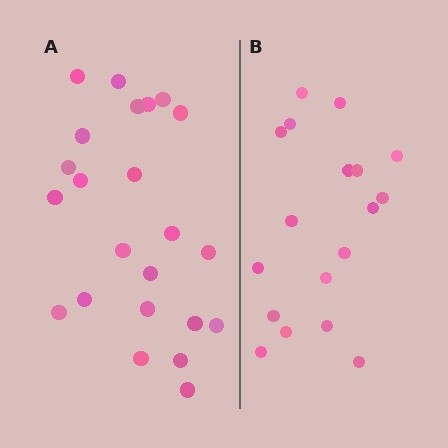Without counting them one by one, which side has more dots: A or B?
Region A (the left region) has more dots.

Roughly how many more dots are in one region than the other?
Region A has about 5 more dots than region B.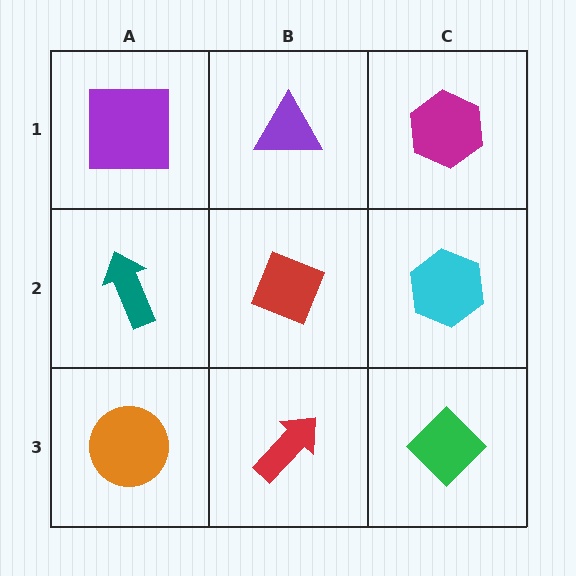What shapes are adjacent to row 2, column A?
A purple square (row 1, column A), an orange circle (row 3, column A), a red diamond (row 2, column B).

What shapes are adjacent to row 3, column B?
A red diamond (row 2, column B), an orange circle (row 3, column A), a green diamond (row 3, column C).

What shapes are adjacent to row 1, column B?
A red diamond (row 2, column B), a purple square (row 1, column A), a magenta hexagon (row 1, column C).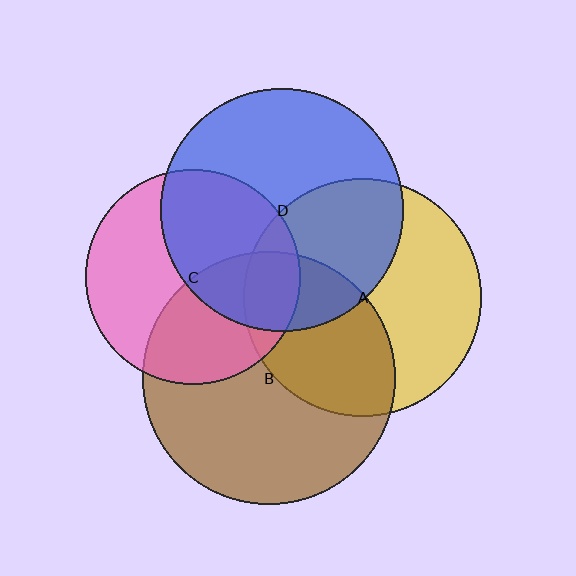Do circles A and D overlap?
Yes.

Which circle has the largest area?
Circle B (brown).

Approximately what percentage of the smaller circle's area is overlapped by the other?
Approximately 40%.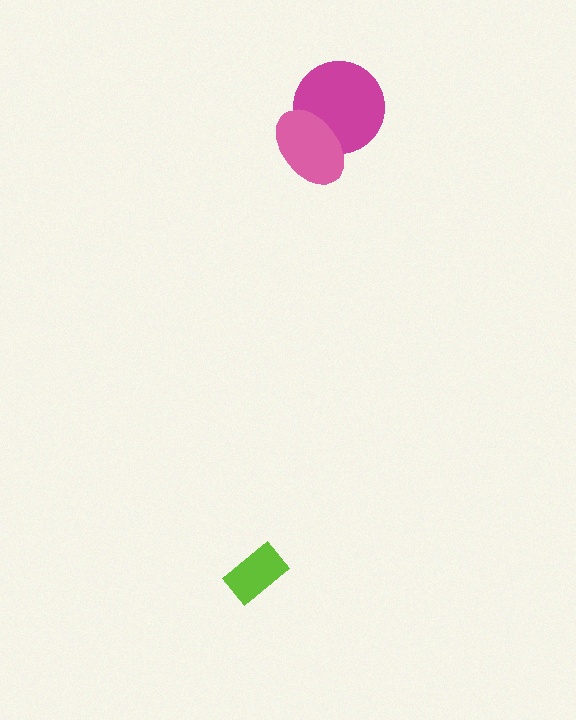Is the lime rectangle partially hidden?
No, no other shape covers it.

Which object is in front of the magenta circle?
The pink ellipse is in front of the magenta circle.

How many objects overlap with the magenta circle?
1 object overlaps with the magenta circle.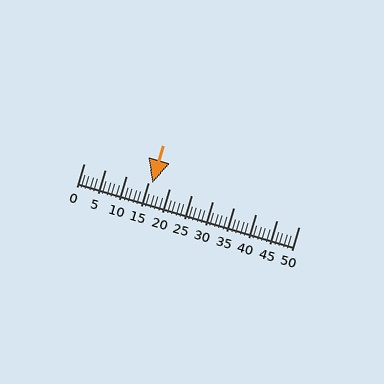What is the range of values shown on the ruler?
The ruler shows values from 0 to 50.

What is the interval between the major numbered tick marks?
The major tick marks are spaced 5 units apart.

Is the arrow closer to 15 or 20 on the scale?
The arrow is closer to 15.